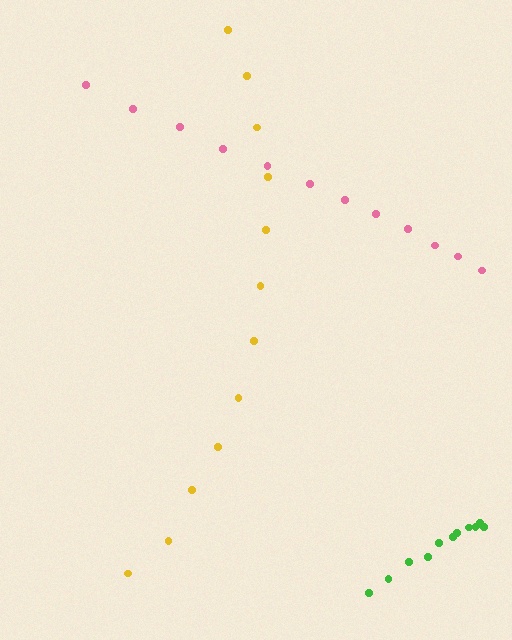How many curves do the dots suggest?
There are 3 distinct paths.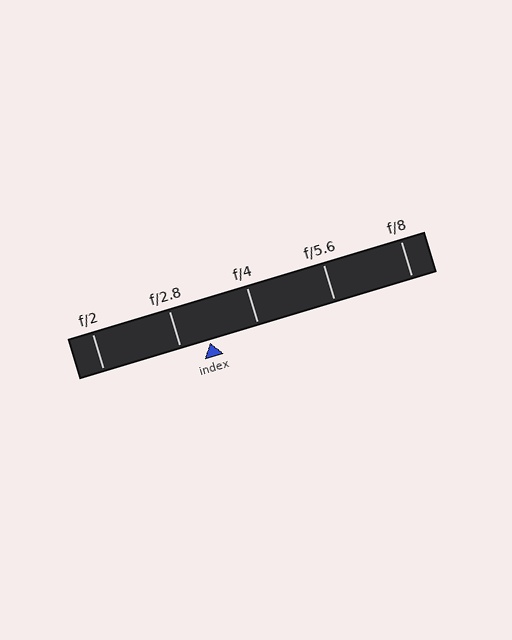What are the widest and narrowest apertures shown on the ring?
The widest aperture shown is f/2 and the narrowest is f/8.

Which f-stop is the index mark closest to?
The index mark is closest to f/2.8.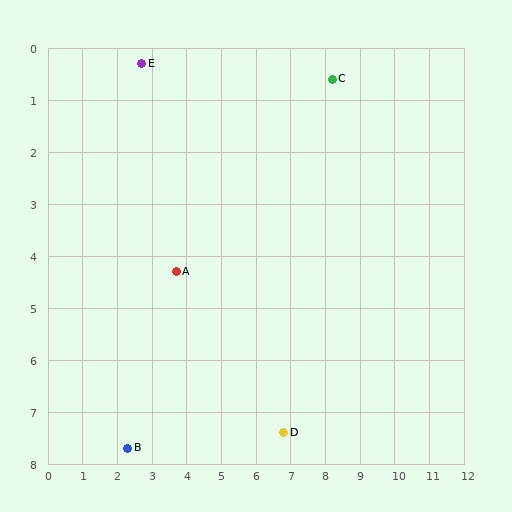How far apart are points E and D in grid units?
Points E and D are about 8.2 grid units apart.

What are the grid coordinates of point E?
Point E is at approximately (2.7, 0.3).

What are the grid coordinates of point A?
Point A is at approximately (3.7, 4.3).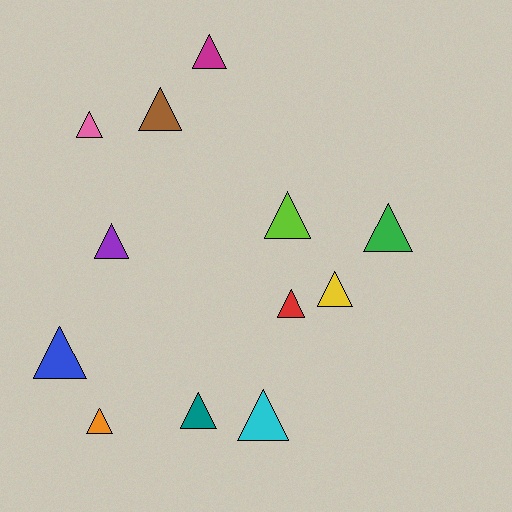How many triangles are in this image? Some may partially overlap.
There are 12 triangles.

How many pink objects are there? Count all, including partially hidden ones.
There is 1 pink object.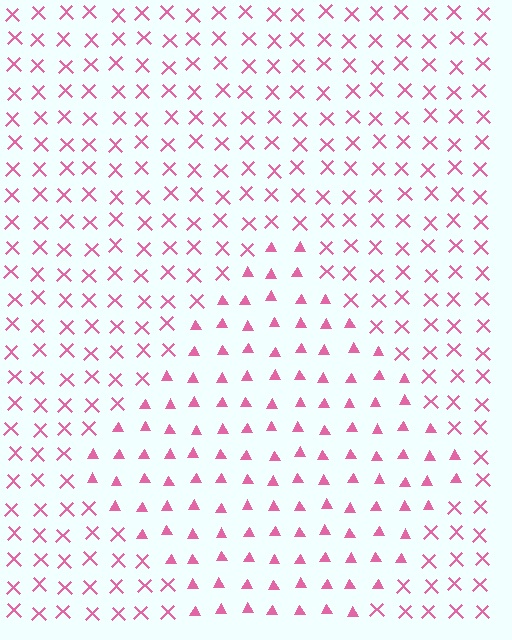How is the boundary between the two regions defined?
The boundary is defined by a change in element shape: triangles inside vs. X marks outside. All elements share the same color and spacing.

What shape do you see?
I see a diamond.